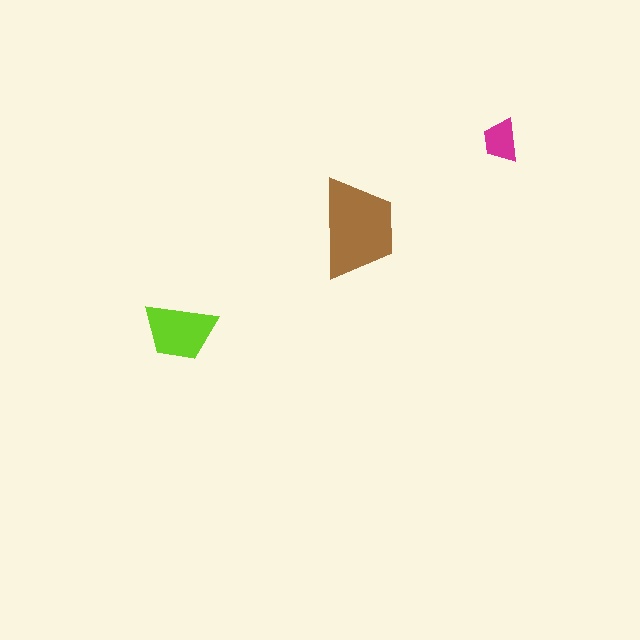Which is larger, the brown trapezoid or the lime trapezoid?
The brown one.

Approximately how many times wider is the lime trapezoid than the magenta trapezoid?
About 1.5 times wider.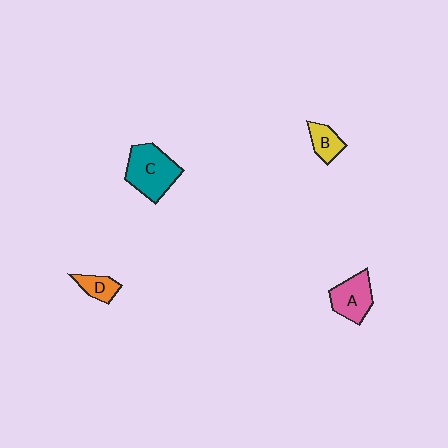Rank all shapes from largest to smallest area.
From largest to smallest: C (teal), A (pink), B (yellow), D (orange).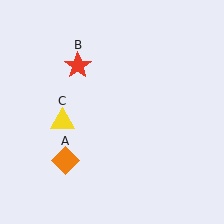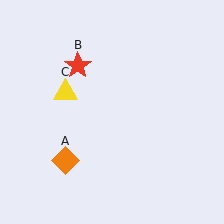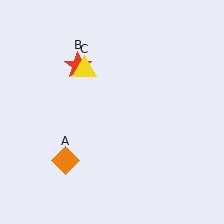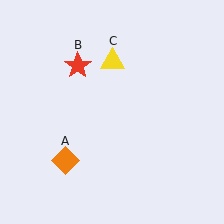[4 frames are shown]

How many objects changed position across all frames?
1 object changed position: yellow triangle (object C).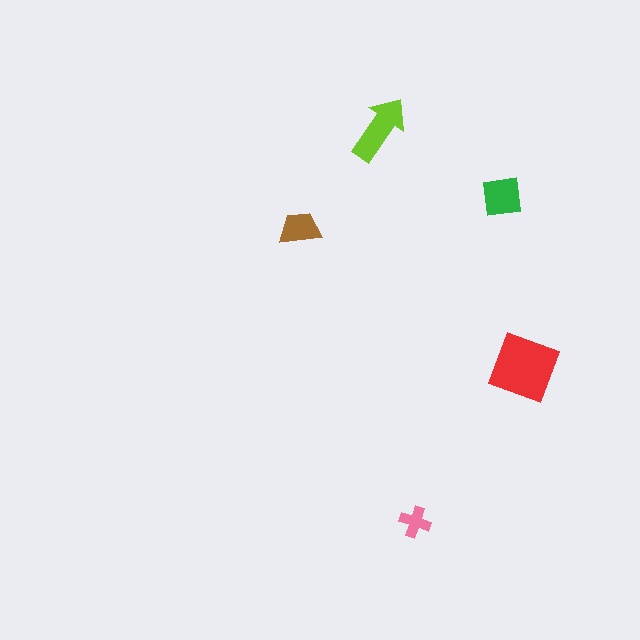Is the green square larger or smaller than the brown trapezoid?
Larger.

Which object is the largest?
The red square.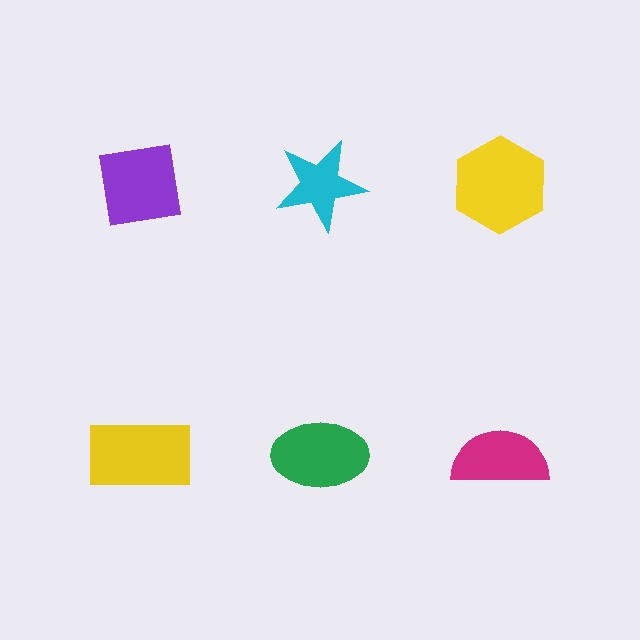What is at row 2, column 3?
A magenta semicircle.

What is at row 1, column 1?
A purple square.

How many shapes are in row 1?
3 shapes.